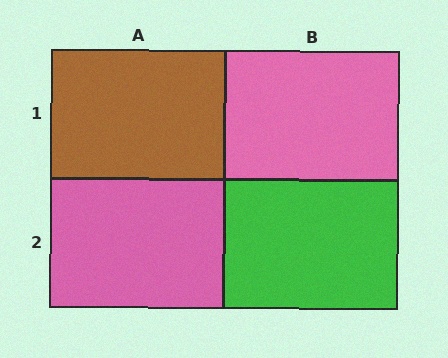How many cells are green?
1 cell is green.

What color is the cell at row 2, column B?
Green.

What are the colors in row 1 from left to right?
Brown, pink.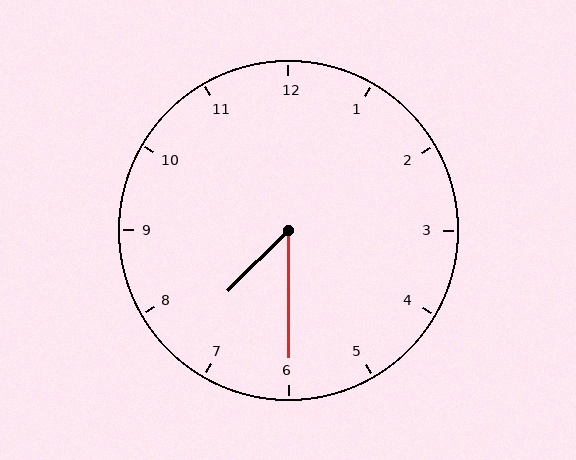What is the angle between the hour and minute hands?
Approximately 45 degrees.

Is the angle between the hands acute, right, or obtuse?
It is acute.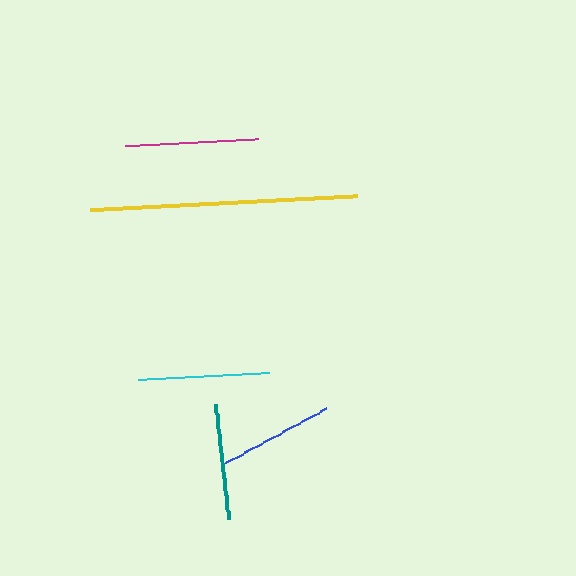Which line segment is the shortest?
The teal line is the shortest at approximately 116 pixels.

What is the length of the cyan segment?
The cyan segment is approximately 133 pixels long.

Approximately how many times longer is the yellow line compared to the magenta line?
The yellow line is approximately 2.0 times the length of the magenta line.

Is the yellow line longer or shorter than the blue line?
The yellow line is longer than the blue line.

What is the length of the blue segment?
The blue segment is approximately 116 pixels long.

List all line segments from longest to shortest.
From longest to shortest: yellow, magenta, cyan, blue, teal.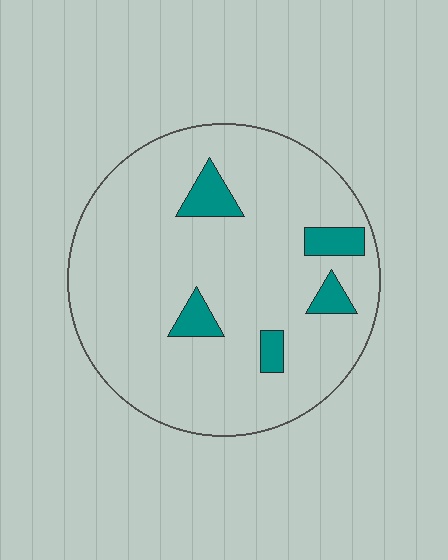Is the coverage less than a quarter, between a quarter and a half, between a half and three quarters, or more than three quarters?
Less than a quarter.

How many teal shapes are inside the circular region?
5.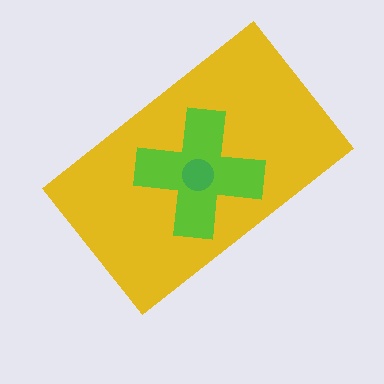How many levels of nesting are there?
3.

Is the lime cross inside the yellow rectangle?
Yes.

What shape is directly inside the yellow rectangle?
The lime cross.